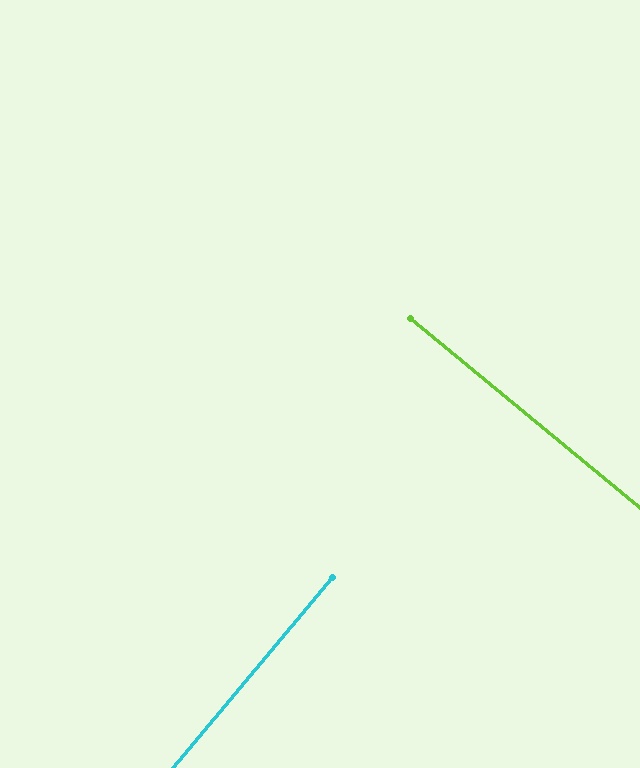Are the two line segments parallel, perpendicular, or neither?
Perpendicular — they meet at approximately 90°.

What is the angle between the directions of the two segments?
Approximately 90 degrees.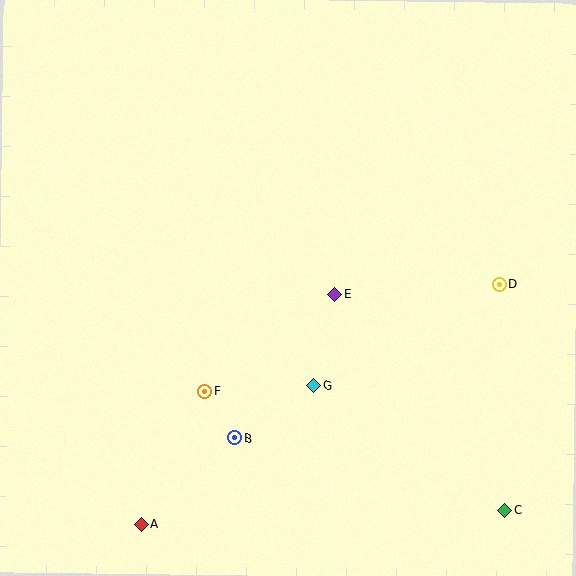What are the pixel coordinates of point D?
Point D is at (499, 284).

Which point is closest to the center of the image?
Point E at (335, 294) is closest to the center.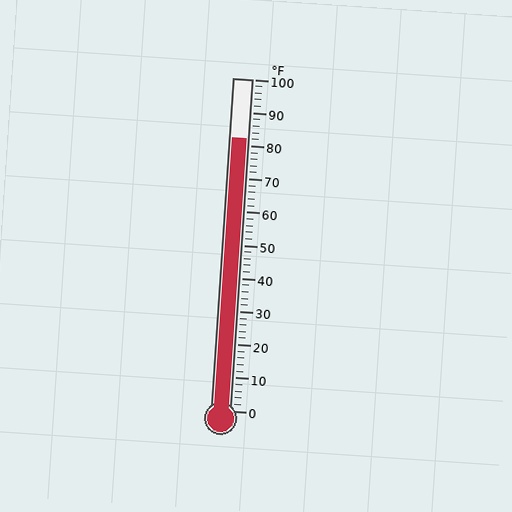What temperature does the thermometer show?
The thermometer shows approximately 82°F.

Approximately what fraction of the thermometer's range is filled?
The thermometer is filled to approximately 80% of its range.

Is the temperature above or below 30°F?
The temperature is above 30°F.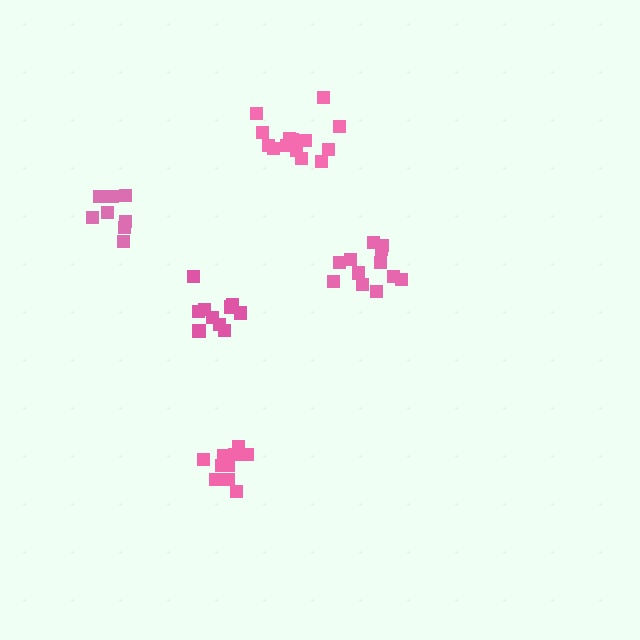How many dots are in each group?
Group 1: 10 dots, Group 2: 10 dots, Group 3: 12 dots, Group 4: 14 dots, Group 5: 8 dots (54 total).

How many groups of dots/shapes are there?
There are 5 groups.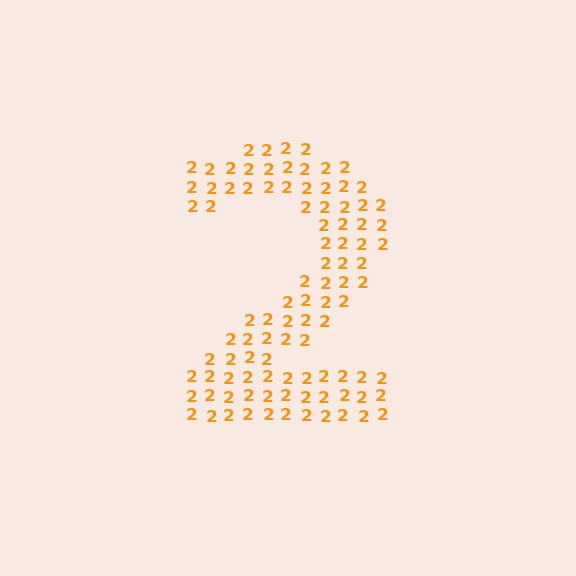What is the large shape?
The large shape is the digit 2.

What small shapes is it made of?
It is made of small digit 2's.